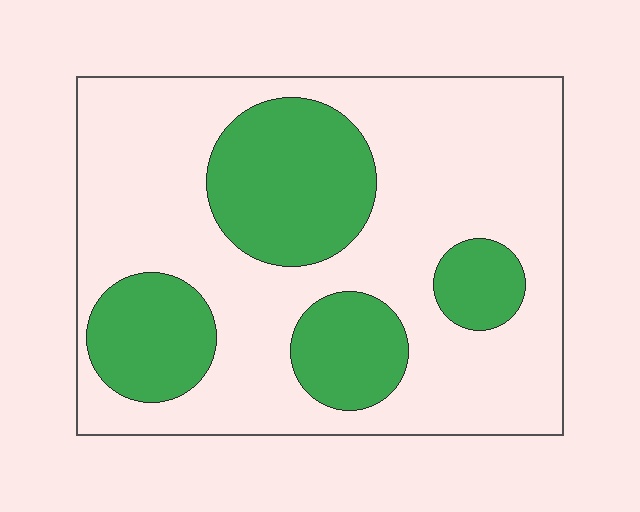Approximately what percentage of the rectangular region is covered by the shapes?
Approximately 30%.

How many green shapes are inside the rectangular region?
4.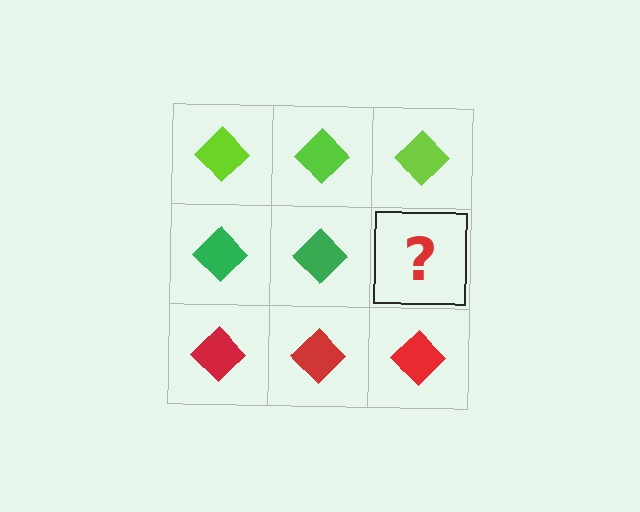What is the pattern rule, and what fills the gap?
The rule is that each row has a consistent color. The gap should be filled with a green diamond.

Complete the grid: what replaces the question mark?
The question mark should be replaced with a green diamond.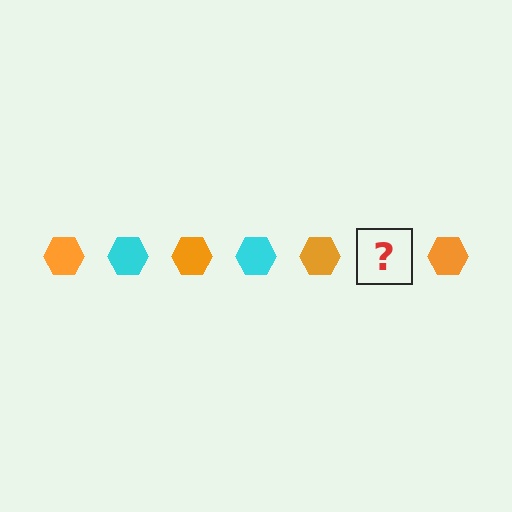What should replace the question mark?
The question mark should be replaced with a cyan hexagon.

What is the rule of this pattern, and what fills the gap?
The rule is that the pattern cycles through orange, cyan hexagons. The gap should be filled with a cyan hexagon.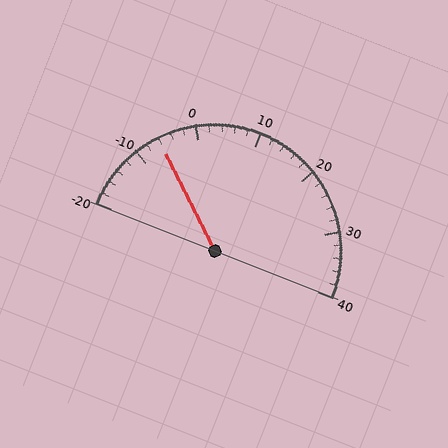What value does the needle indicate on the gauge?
The needle indicates approximately -6.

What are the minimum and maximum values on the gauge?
The gauge ranges from -20 to 40.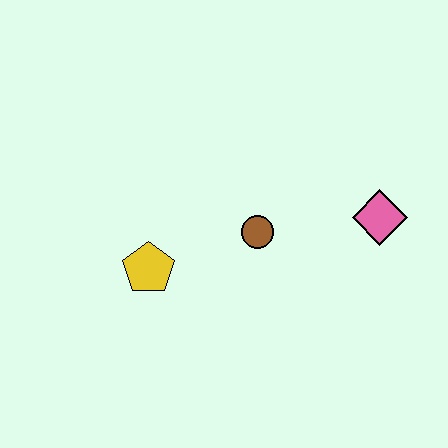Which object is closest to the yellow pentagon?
The brown circle is closest to the yellow pentagon.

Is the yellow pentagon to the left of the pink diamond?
Yes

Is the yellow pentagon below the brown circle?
Yes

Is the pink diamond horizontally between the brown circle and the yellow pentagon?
No